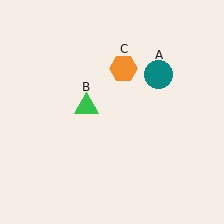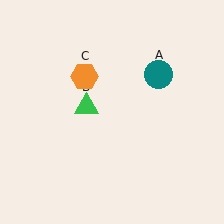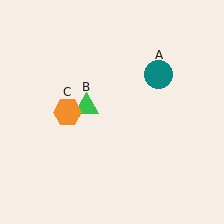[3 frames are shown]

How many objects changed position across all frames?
1 object changed position: orange hexagon (object C).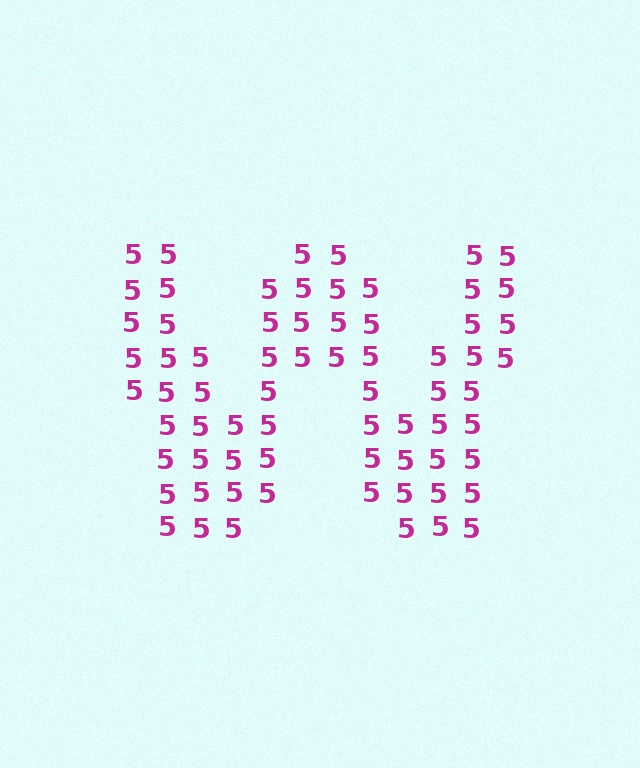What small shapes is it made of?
It is made of small digit 5's.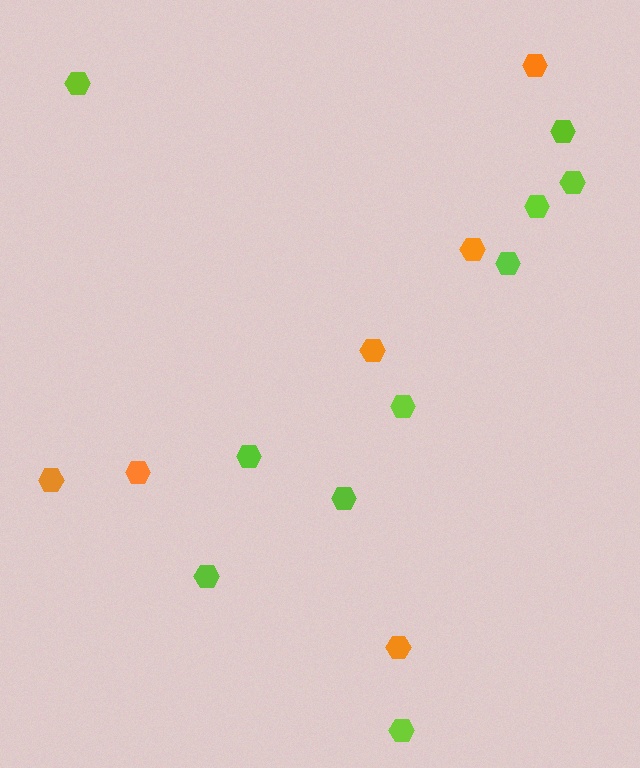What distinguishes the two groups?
There are 2 groups: one group of lime hexagons (10) and one group of orange hexagons (6).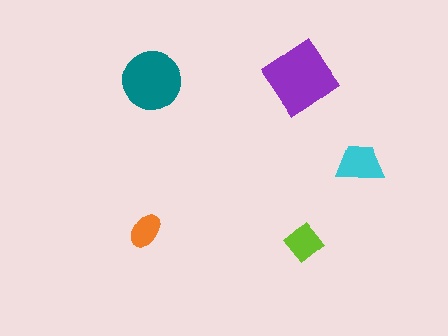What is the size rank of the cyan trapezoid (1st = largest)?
3rd.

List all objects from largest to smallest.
The purple diamond, the teal circle, the cyan trapezoid, the lime diamond, the orange ellipse.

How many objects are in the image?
There are 5 objects in the image.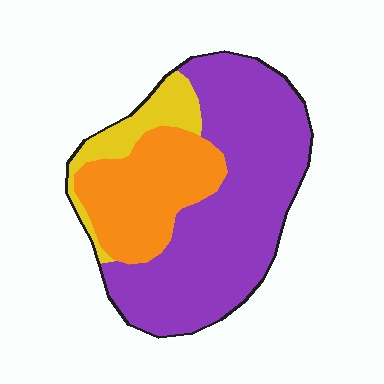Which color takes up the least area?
Yellow, at roughly 10%.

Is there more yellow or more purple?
Purple.